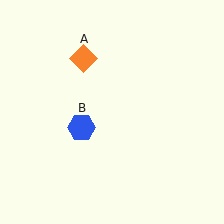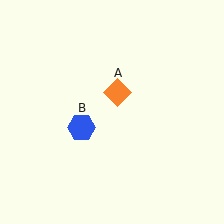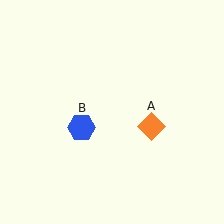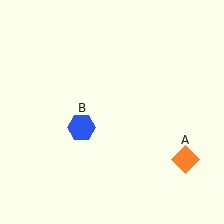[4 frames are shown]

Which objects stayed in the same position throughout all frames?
Blue hexagon (object B) remained stationary.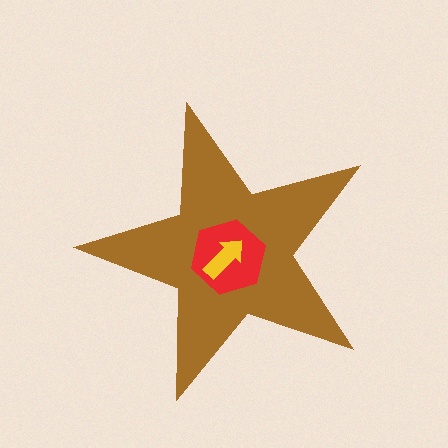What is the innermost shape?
The yellow arrow.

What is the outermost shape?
The brown star.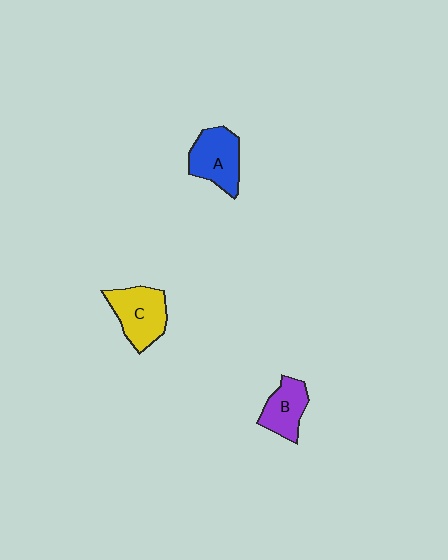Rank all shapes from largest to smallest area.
From largest to smallest: C (yellow), A (blue), B (purple).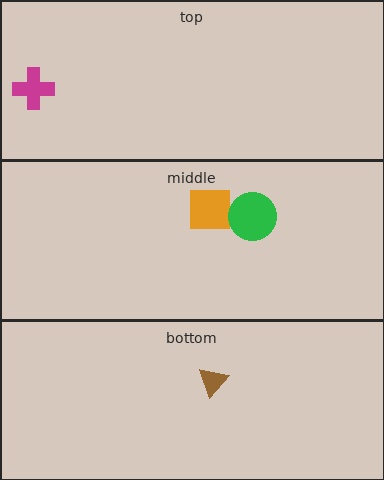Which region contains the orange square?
The middle region.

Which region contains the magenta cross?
The top region.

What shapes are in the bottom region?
The brown triangle.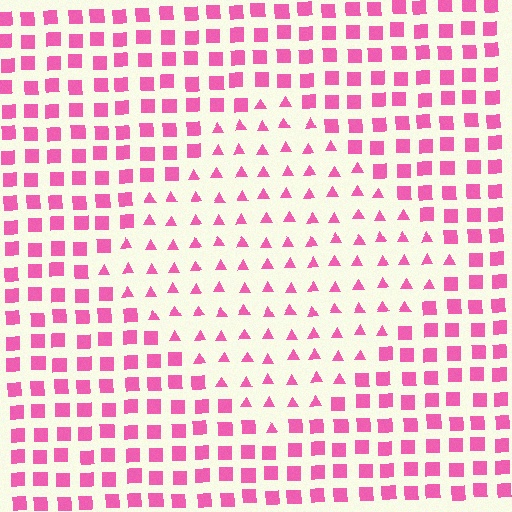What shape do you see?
I see a diamond.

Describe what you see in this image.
The image is filled with small pink elements arranged in a uniform grid. A diamond-shaped region contains triangles, while the surrounding area contains squares. The boundary is defined purely by the change in element shape.